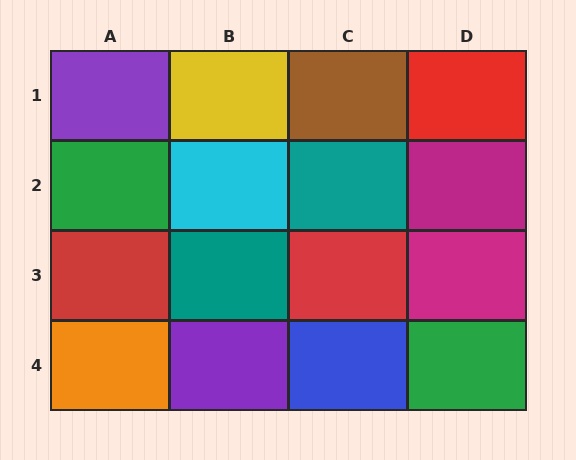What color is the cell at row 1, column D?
Red.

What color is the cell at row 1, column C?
Brown.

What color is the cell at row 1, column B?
Yellow.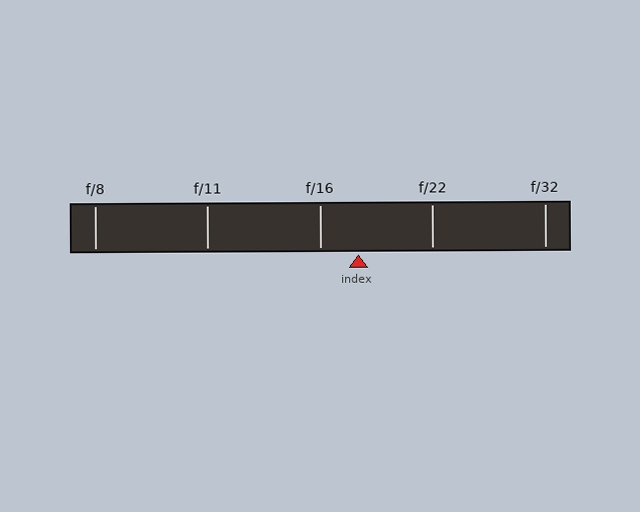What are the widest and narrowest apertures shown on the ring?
The widest aperture shown is f/8 and the narrowest is f/32.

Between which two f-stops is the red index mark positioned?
The index mark is between f/16 and f/22.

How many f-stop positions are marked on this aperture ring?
There are 5 f-stop positions marked.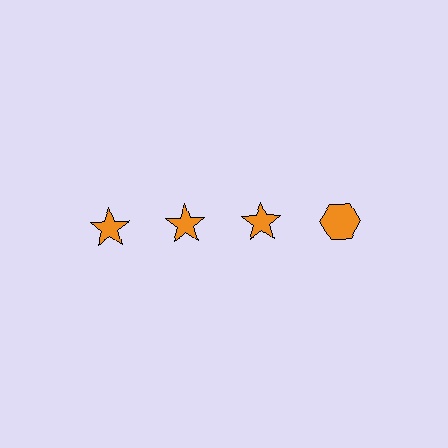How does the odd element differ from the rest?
It has a different shape: hexagon instead of star.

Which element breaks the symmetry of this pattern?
The orange hexagon in the top row, second from right column breaks the symmetry. All other shapes are orange stars.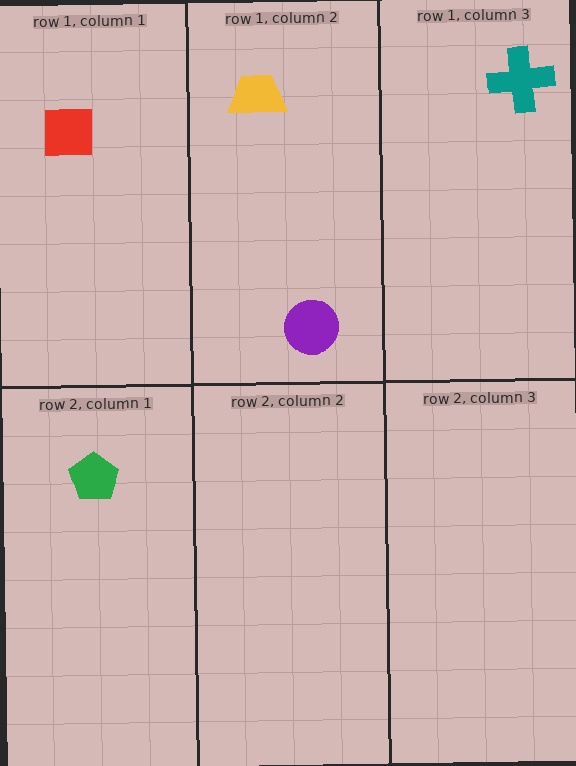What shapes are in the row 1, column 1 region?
The red square.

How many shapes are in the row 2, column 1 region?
1.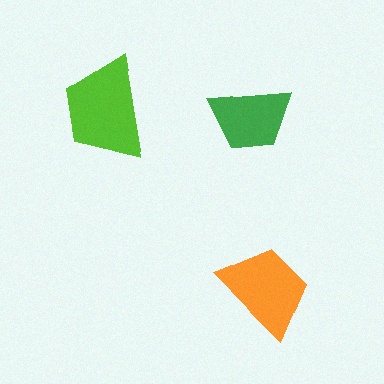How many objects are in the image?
There are 3 objects in the image.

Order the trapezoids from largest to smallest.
the lime one, the orange one, the green one.